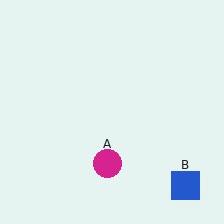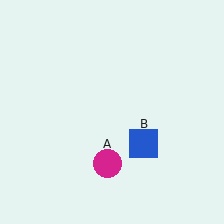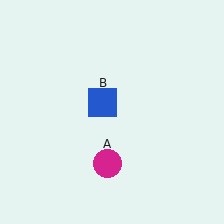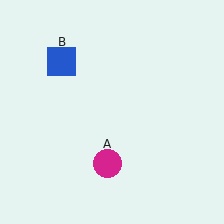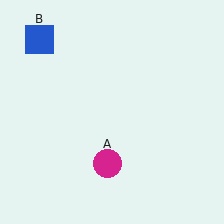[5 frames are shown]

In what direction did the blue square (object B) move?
The blue square (object B) moved up and to the left.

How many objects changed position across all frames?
1 object changed position: blue square (object B).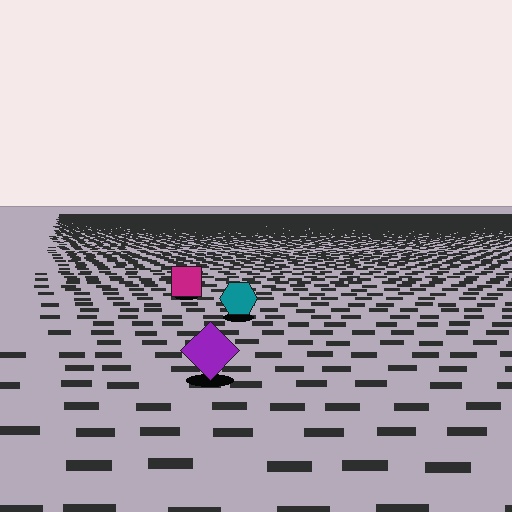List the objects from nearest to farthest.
From nearest to farthest: the purple diamond, the teal hexagon, the magenta square.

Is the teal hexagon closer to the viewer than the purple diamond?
No. The purple diamond is closer — you can tell from the texture gradient: the ground texture is coarser near it.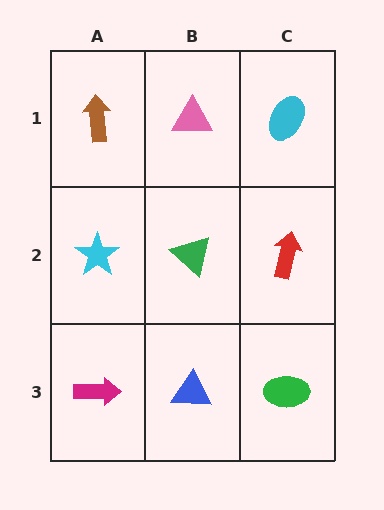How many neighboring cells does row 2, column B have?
4.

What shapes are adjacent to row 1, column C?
A red arrow (row 2, column C), a pink triangle (row 1, column B).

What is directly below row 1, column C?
A red arrow.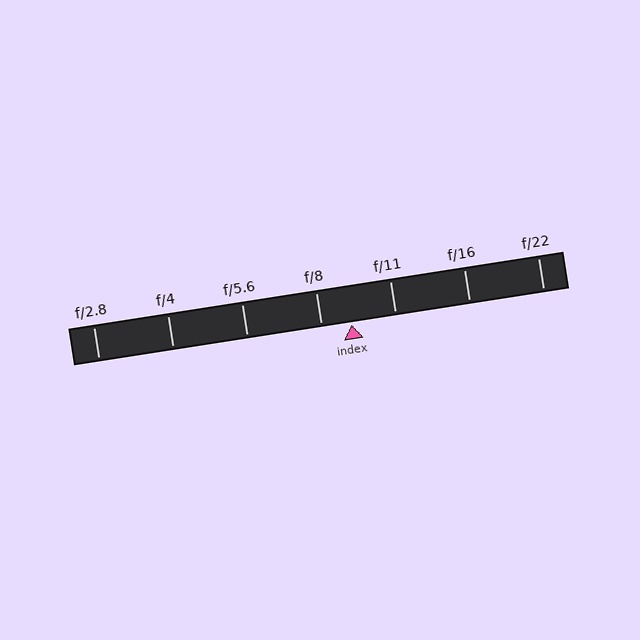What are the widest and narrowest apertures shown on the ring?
The widest aperture shown is f/2.8 and the narrowest is f/22.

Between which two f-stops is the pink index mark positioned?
The index mark is between f/8 and f/11.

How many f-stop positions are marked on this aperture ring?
There are 7 f-stop positions marked.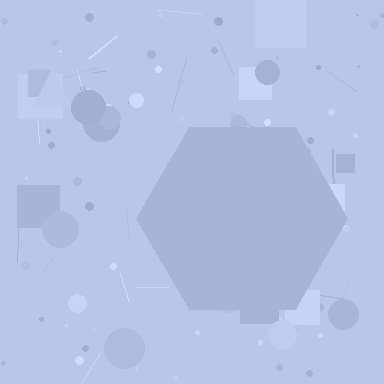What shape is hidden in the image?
A hexagon is hidden in the image.